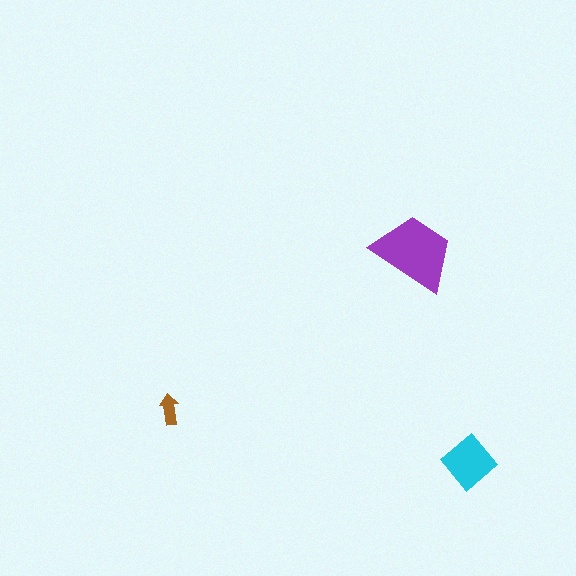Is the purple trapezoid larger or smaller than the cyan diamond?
Larger.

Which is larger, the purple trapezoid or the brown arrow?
The purple trapezoid.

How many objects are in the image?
There are 3 objects in the image.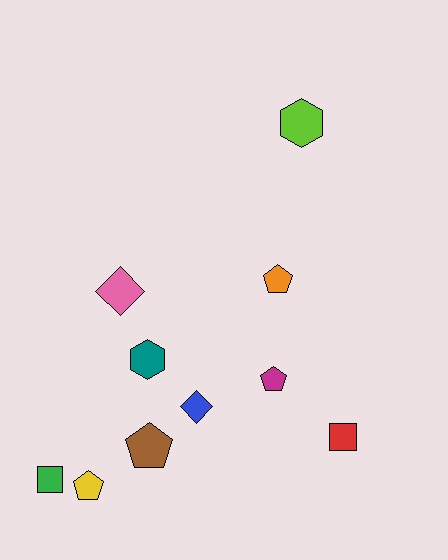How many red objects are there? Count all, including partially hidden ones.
There is 1 red object.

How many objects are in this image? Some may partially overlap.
There are 10 objects.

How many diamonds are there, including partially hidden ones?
There are 2 diamonds.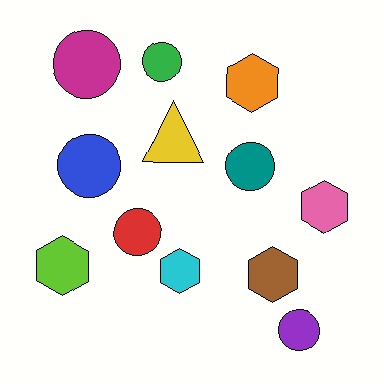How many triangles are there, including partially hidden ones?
There is 1 triangle.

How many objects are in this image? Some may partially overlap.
There are 12 objects.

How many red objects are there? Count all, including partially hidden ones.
There is 1 red object.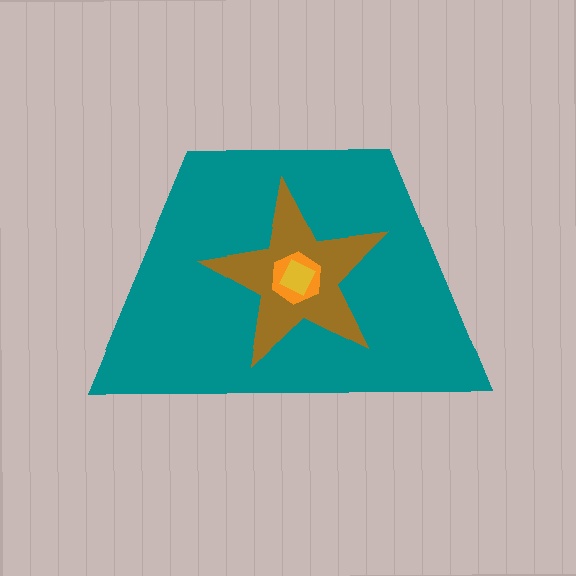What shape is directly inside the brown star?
The orange hexagon.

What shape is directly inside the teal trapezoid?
The brown star.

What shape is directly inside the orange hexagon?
The yellow diamond.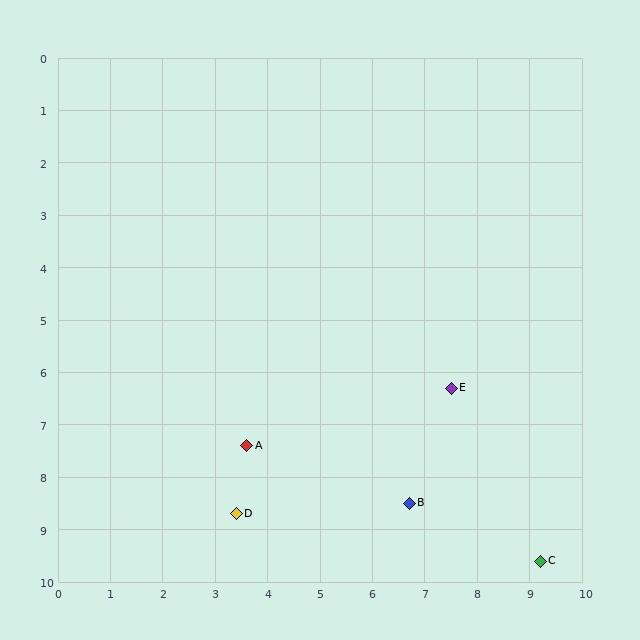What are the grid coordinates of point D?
Point D is at approximately (3.4, 8.7).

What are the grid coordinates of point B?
Point B is at approximately (6.7, 8.5).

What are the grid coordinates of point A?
Point A is at approximately (3.6, 7.4).